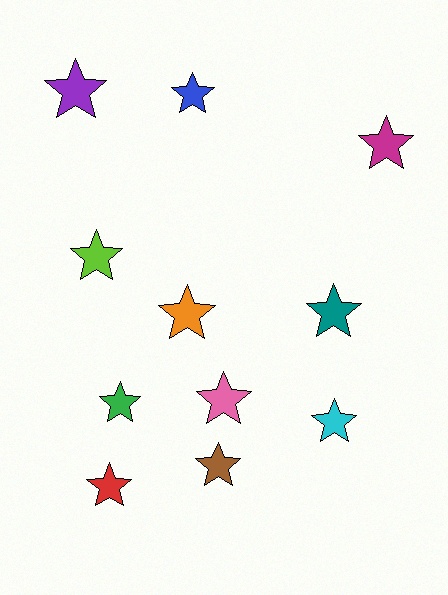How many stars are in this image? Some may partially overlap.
There are 11 stars.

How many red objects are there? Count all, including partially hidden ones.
There is 1 red object.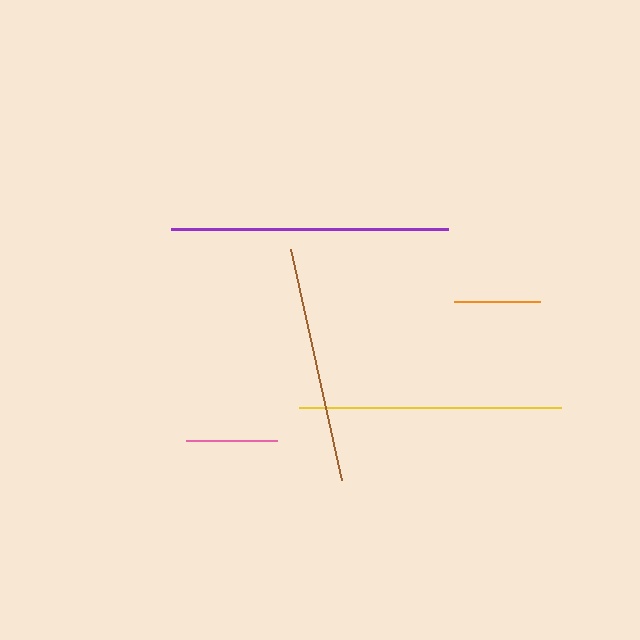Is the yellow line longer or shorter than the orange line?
The yellow line is longer than the orange line.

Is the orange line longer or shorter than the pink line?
The pink line is longer than the orange line.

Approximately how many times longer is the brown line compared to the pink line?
The brown line is approximately 2.6 times the length of the pink line.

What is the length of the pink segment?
The pink segment is approximately 92 pixels long.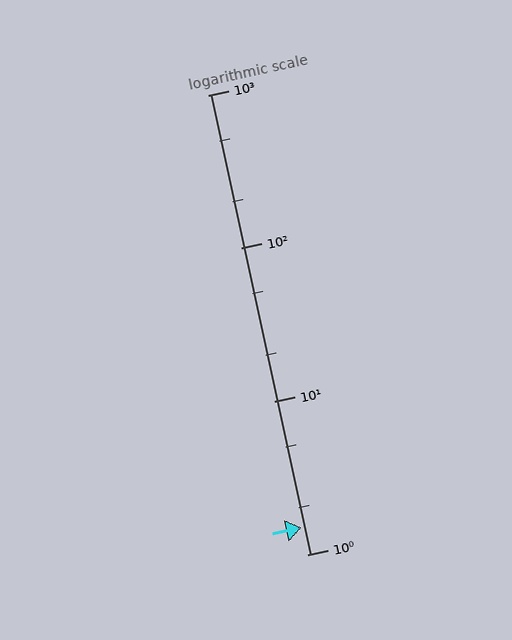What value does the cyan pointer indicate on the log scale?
The pointer indicates approximately 1.5.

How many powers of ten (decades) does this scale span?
The scale spans 3 decades, from 1 to 1000.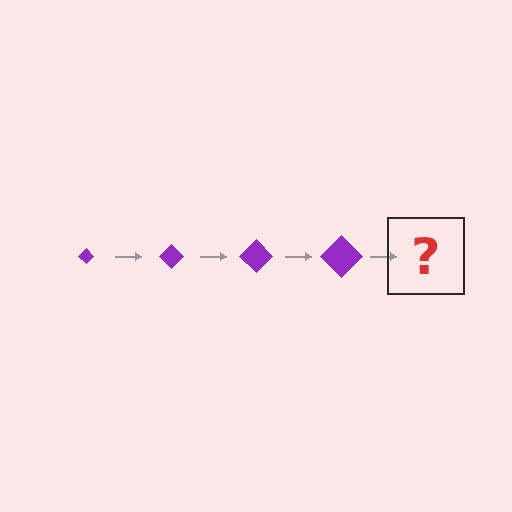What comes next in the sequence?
The next element should be a purple diamond, larger than the previous one.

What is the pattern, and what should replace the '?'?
The pattern is that the diamond gets progressively larger each step. The '?' should be a purple diamond, larger than the previous one.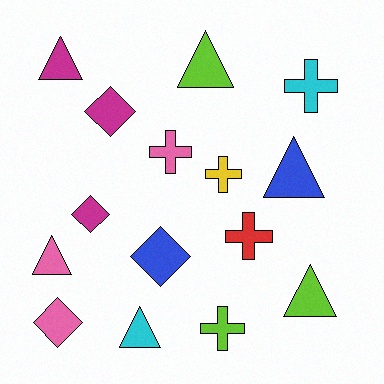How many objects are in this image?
There are 15 objects.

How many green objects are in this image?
There are no green objects.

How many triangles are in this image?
There are 6 triangles.